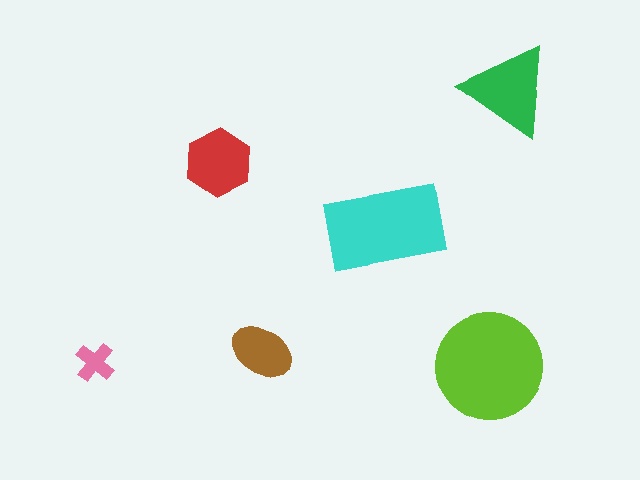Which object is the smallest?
The pink cross.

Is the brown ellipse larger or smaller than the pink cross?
Larger.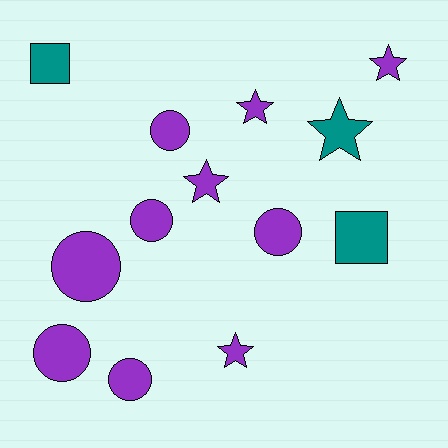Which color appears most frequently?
Purple, with 10 objects.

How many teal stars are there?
There is 1 teal star.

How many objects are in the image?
There are 13 objects.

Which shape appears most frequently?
Circle, with 6 objects.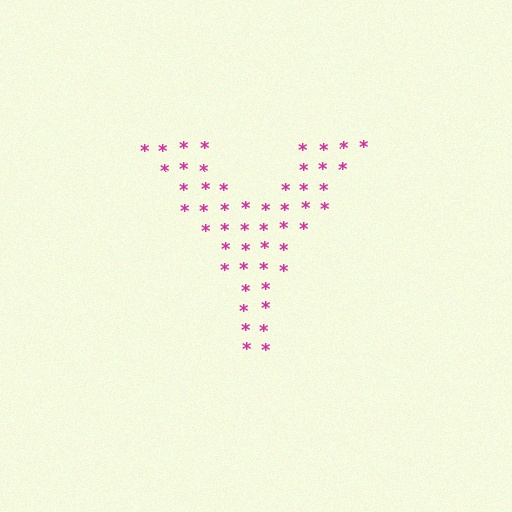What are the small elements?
The small elements are asterisks.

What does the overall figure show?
The overall figure shows the letter Y.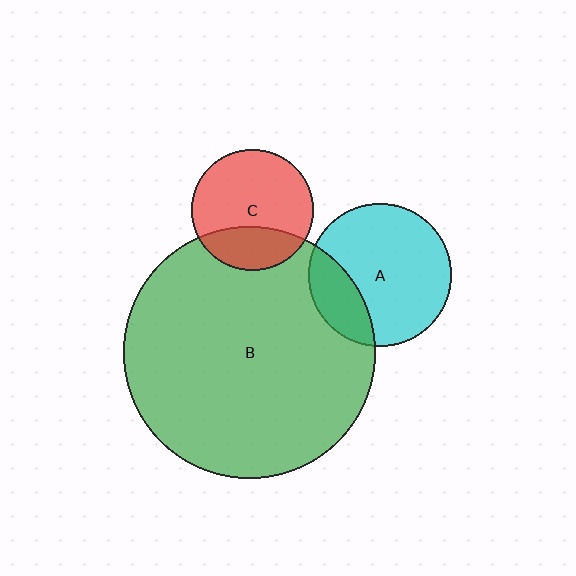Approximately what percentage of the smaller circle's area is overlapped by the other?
Approximately 25%.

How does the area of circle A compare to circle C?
Approximately 1.4 times.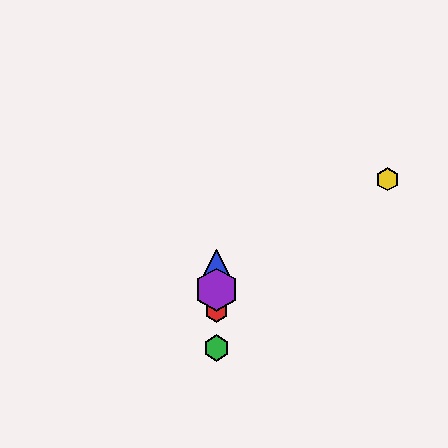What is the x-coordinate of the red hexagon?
The red hexagon is at x≈217.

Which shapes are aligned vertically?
The red hexagon, the blue triangle, the green hexagon, the purple hexagon are aligned vertically.